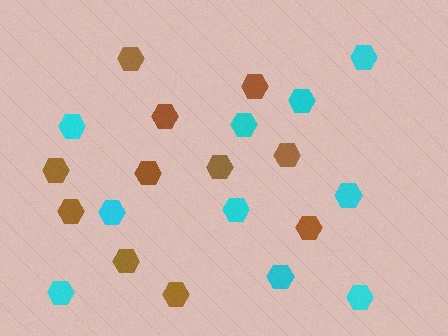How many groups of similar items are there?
There are 2 groups: one group of brown hexagons (11) and one group of cyan hexagons (10).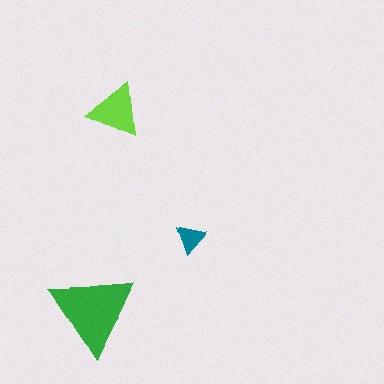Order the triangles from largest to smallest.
the green one, the lime one, the teal one.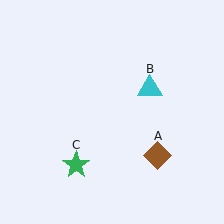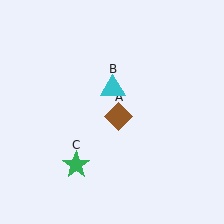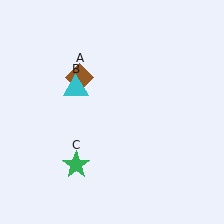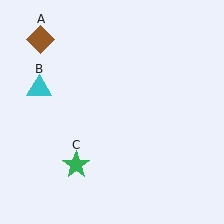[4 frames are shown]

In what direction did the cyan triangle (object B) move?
The cyan triangle (object B) moved left.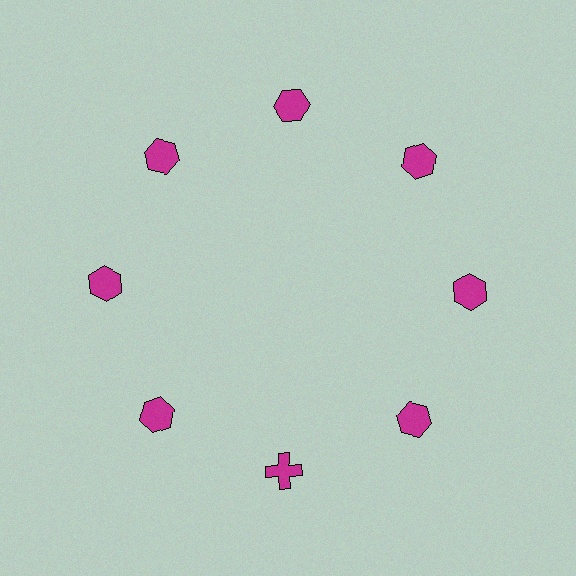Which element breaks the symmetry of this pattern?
The magenta cross at roughly the 6 o'clock position breaks the symmetry. All other shapes are magenta hexagons.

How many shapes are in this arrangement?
There are 8 shapes arranged in a ring pattern.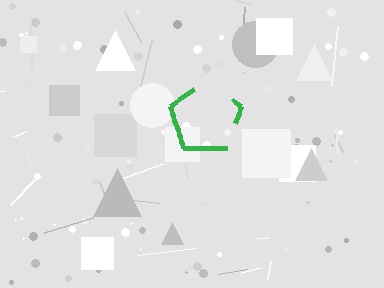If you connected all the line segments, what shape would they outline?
They would outline a pentagon.